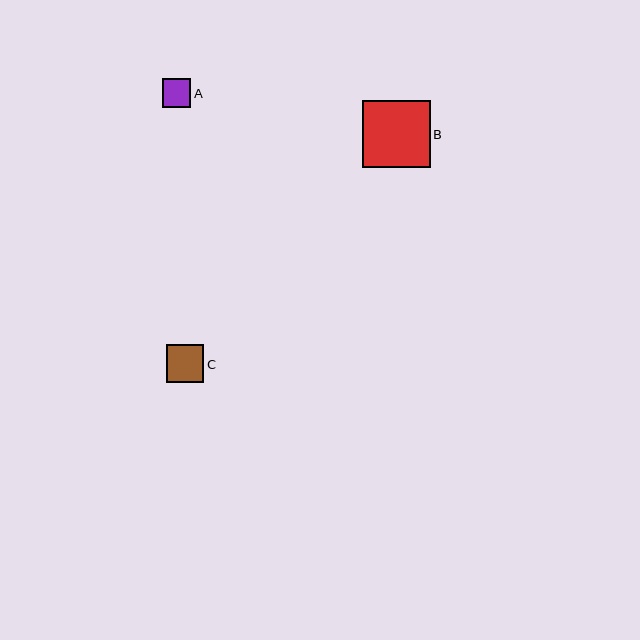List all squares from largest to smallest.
From largest to smallest: B, C, A.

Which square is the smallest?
Square A is the smallest with a size of approximately 28 pixels.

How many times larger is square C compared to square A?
Square C is approximately 1.3 times the size of square A.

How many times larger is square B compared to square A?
Square B is approximately 2.4 times the size of square A.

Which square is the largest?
Square B is the largest with a size of approximately 68 pixels.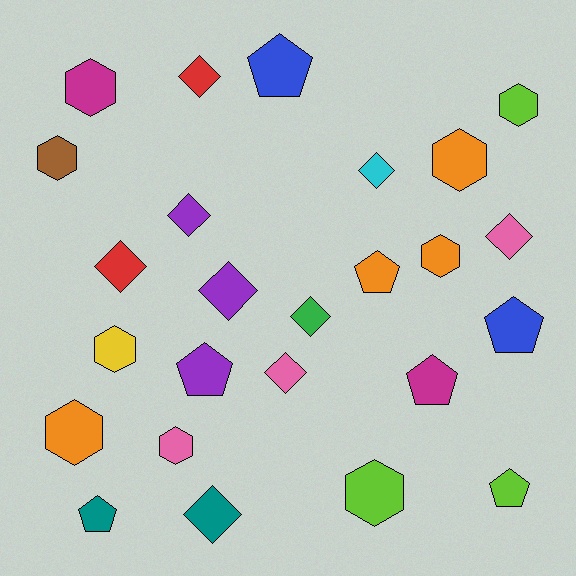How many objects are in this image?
There are 25 objects.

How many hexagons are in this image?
There are 9 hexagons.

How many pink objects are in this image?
There are 3 pink objects.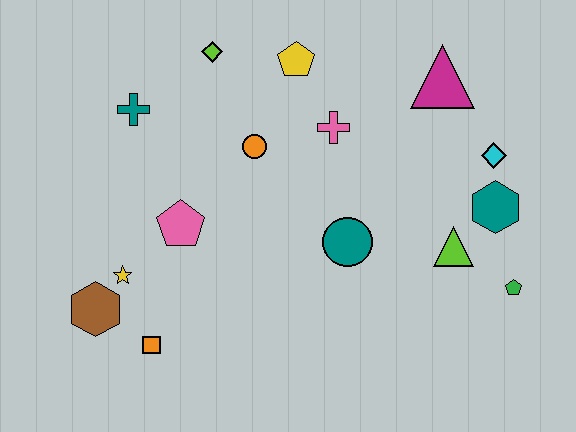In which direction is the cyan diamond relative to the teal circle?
The cyan diamond is to the right of the teal circle.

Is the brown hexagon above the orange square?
Yes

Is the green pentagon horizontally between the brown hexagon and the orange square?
No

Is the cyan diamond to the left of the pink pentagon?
No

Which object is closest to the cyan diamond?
The teal hexagon is closest to the cyan diamond.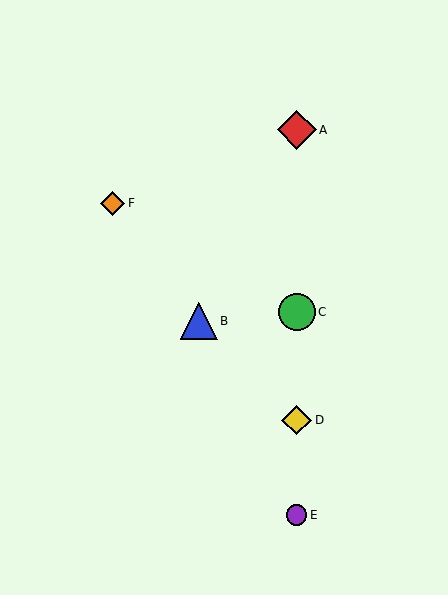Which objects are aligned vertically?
Objects A, C, D, E are aligned vertically.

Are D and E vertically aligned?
Yes, both are at x≈297.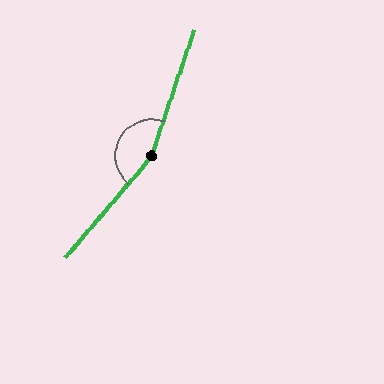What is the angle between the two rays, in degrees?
Approximately 158 degrees.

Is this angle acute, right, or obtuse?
It is obtuse.